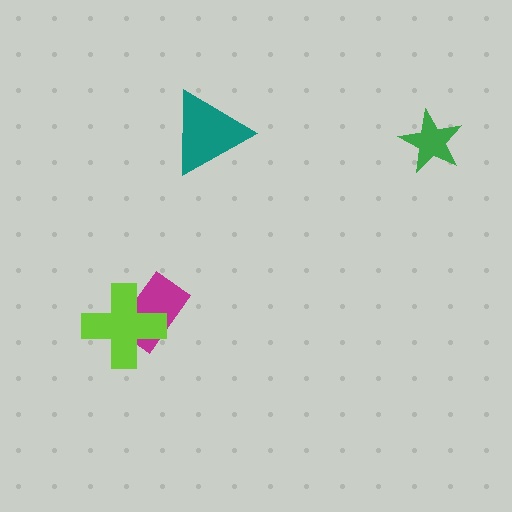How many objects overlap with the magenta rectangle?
1 object overlaps with the magenta rectangle.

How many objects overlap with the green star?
0 objects overlap with the green star.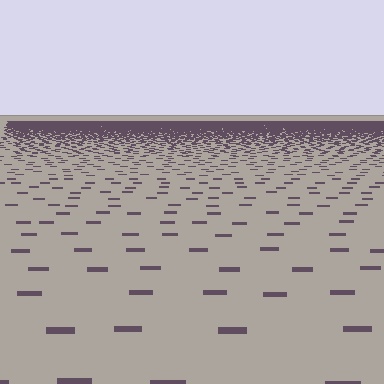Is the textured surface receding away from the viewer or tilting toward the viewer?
The surface is receding away from the viewer. Texture elements get smaller and denser toward the top.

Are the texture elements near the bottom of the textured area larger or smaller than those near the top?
Larger. Near the bottom, elements are closer to the viewer and appear at a bigger on-screen size.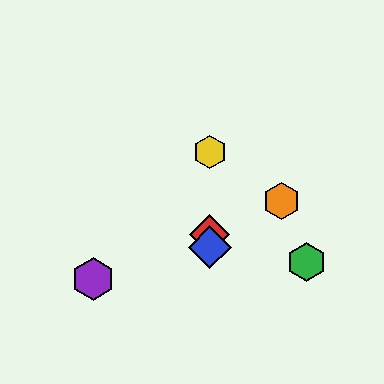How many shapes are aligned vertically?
3 shapes (the red diamond, the blue diamond, the yellow hexagon) are aligned vertically.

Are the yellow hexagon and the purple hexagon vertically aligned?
No, the yellow hexagon is at x≈210 and the purple hexagon is at x≈93.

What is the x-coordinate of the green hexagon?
The green hexagon is at x≈307.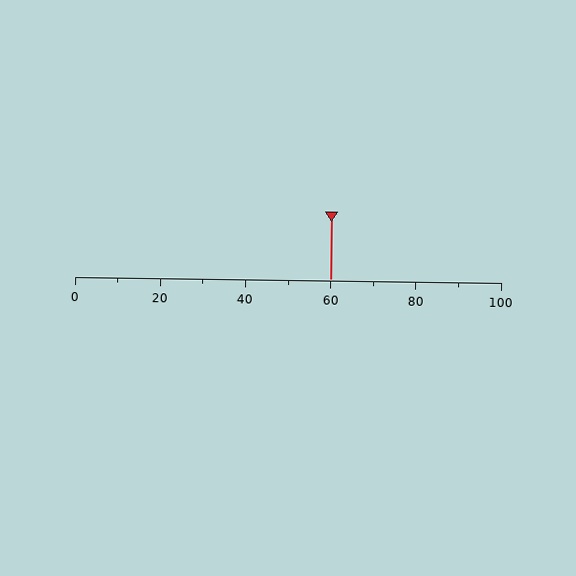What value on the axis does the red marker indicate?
The marker indicates approximately 60.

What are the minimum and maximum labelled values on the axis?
The axis runs from 0 to 100.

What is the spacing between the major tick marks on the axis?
The major ticks are spaced 20 apart.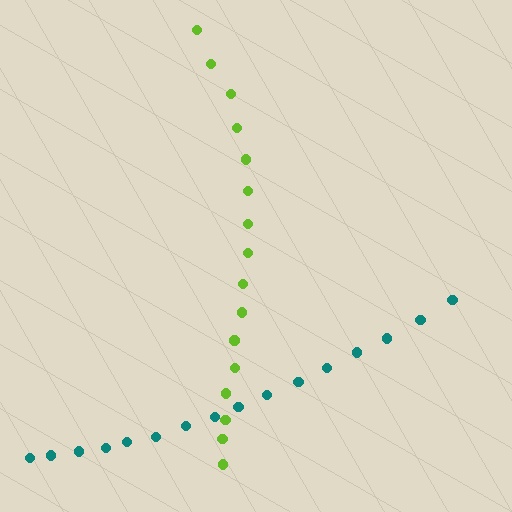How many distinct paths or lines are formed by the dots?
There are 2 distinct paths.